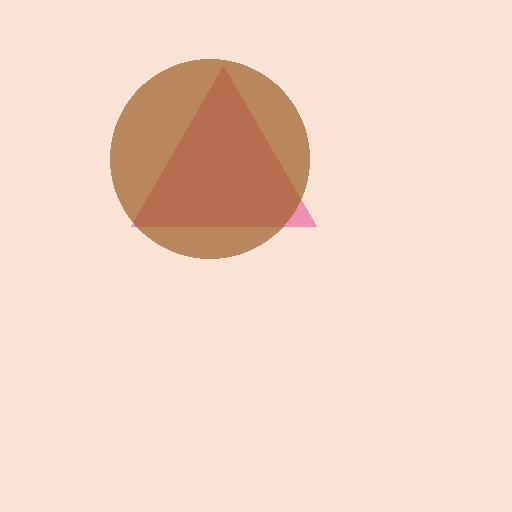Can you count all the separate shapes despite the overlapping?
Yes, there are 2 separate shapes.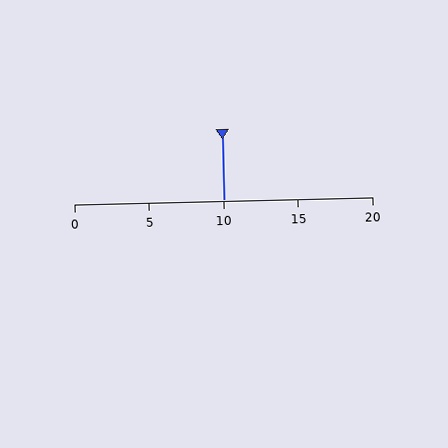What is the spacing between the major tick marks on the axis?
The major ticks are spaced 5 apart.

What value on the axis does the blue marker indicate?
The marker indicates approximately 10.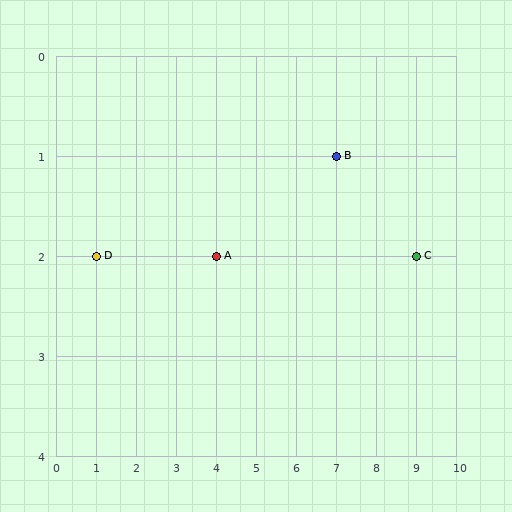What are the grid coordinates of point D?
Point D is at grid coordinates (1, 2).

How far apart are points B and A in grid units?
Points B and A are 3 columns and 1 row apart (about 3.2 grid units diagonally).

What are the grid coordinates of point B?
Point B is at grid coordinates (7, 1).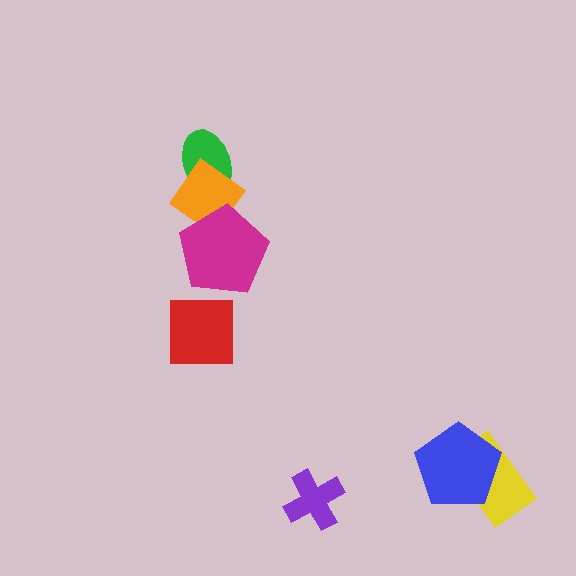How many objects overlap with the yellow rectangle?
1 object overlaps with the yellow rectangle.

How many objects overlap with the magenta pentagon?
1 object overlaps with the magenta pentagon.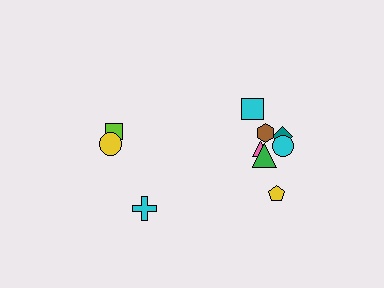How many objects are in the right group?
There are 7 objects.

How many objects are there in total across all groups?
There are 10 objects.